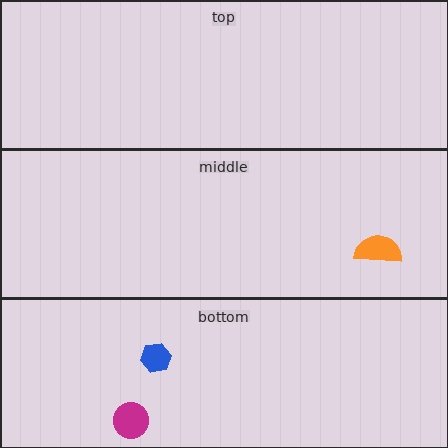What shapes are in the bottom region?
The blue hexagon, the magenta circle.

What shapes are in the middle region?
The orange semicircle.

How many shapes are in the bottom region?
2.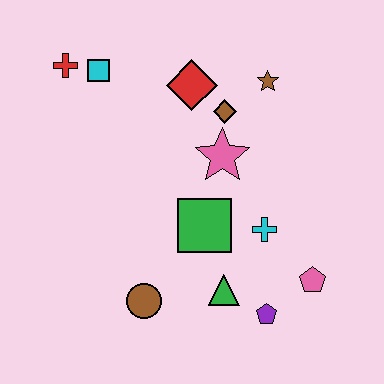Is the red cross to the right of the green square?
No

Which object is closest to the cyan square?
The red cross is closest to the cyan square.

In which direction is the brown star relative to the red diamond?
The brown star is to the right of the red diamond.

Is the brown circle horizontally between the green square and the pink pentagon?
No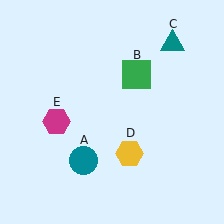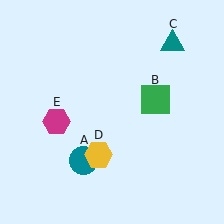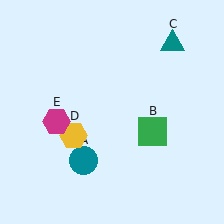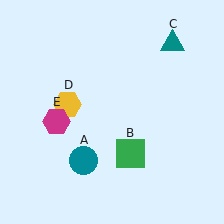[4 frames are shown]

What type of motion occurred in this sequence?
The green square (object B), yellow hexagon (object D) rotated clockwise around the center of the scene.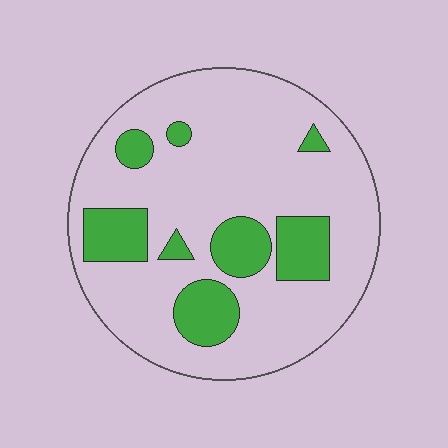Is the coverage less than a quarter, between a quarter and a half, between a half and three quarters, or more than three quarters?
Less than a quarter.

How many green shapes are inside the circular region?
8.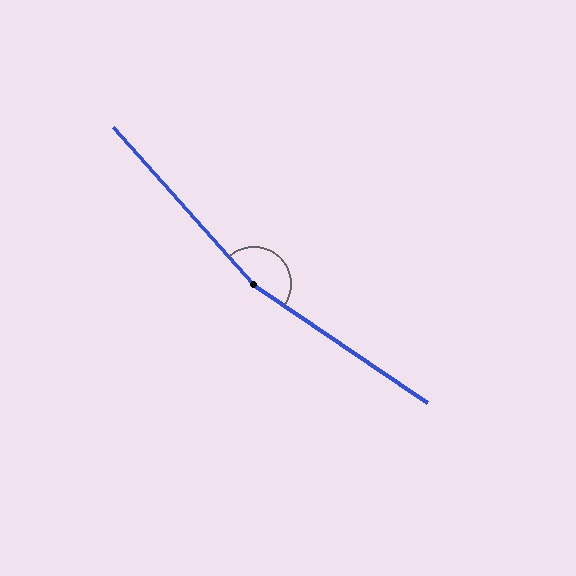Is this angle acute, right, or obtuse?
It is obtuse.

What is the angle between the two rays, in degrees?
Approximately 166 degrees.